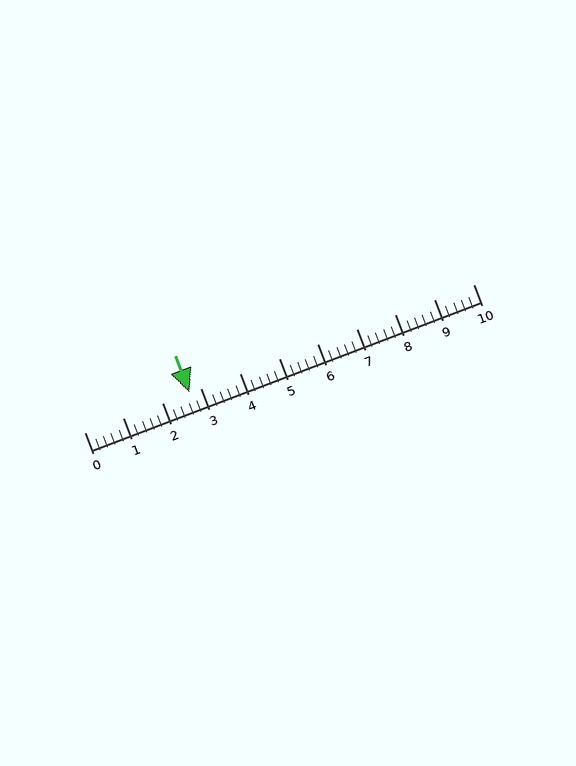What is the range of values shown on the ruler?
The ruler shows values from 0 to 10.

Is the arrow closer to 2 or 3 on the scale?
The arrow is closer to 3.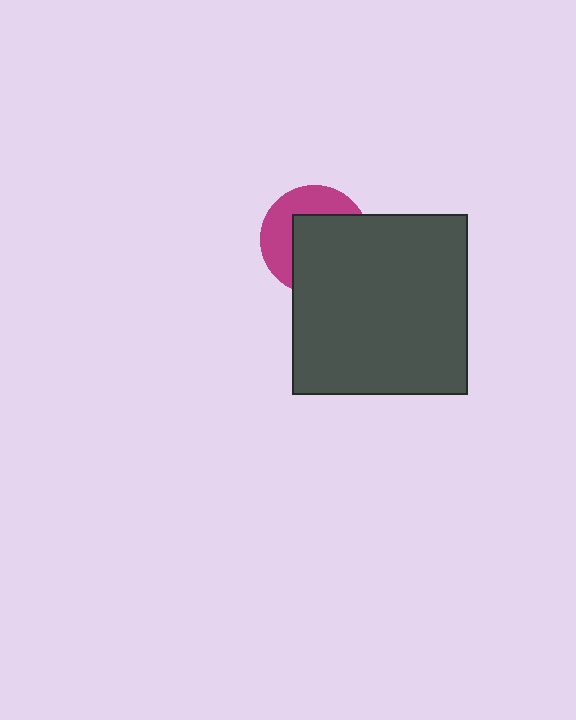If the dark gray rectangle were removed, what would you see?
You would see the complete magenta circle.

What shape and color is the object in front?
The object in front is a dark gray rectangle.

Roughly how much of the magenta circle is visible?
A small part of it is visible (roughly 41%).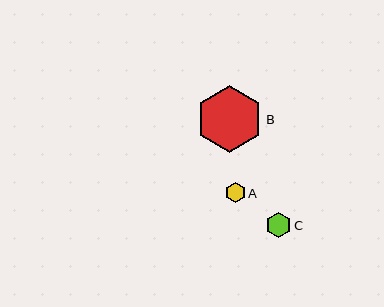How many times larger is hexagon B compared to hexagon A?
Hexagon B is approximately 3.3 times the size of hexagon A.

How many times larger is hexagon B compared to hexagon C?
Hexagon B is approximately 2.7 times the size of hexagon C.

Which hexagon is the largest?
Hexagon B is the largest with a size of approximately 67 pixels.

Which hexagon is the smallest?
Hexagon A is the smallest with a size of approximately 20 pixels.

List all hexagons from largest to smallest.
From largest to smallest: B, C, A.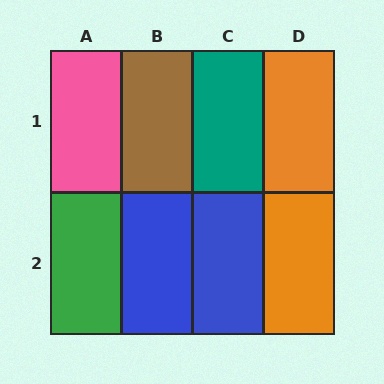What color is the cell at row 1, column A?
Pink.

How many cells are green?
1 cell is green.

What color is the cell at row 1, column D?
Orange.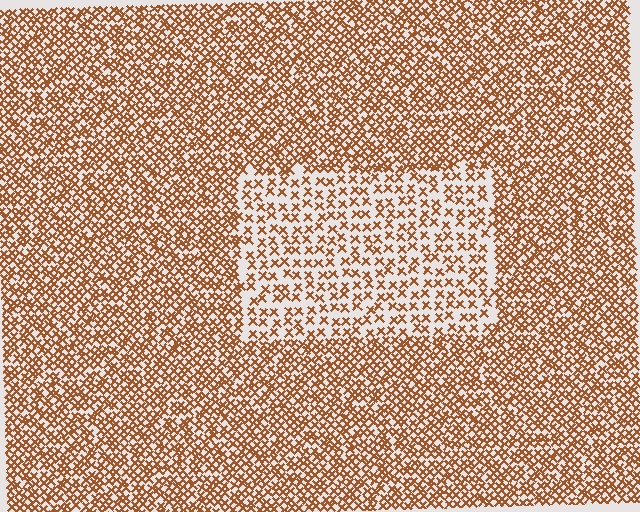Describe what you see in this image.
The image contains small brown elements arranged at two different densities. A rectangle-shaped region is visible where the elements are less densely packed than the surrounding area.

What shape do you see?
I see a rectangle.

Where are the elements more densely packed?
The elements are more densely packed outside the rectangle boundary.